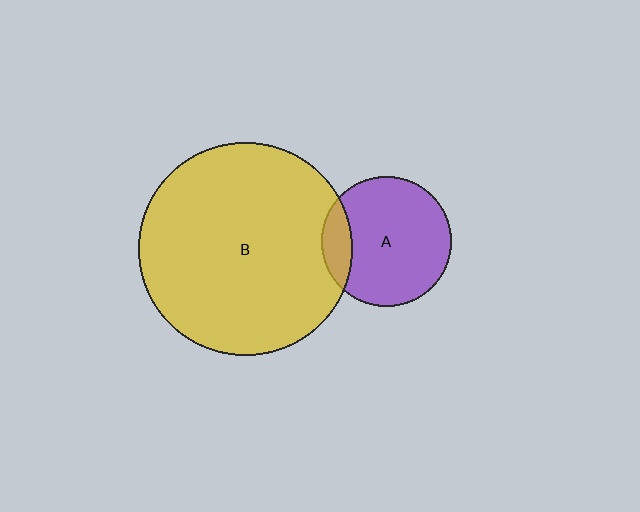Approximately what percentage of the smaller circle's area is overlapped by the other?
Approximately 15%.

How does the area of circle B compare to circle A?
Approximately 2.7 times.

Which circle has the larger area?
Circle B (yellow).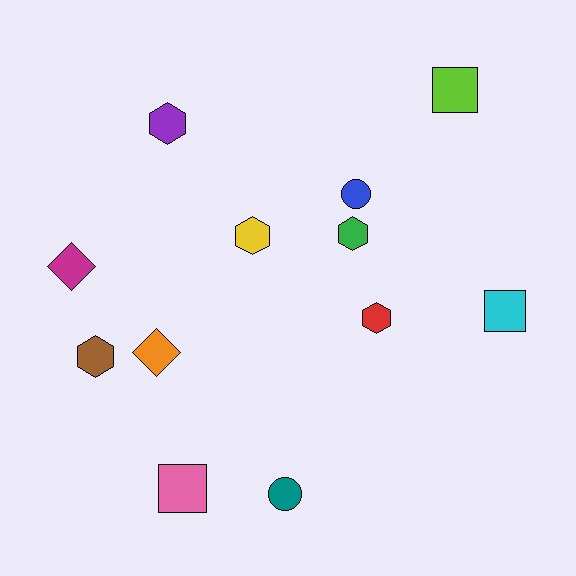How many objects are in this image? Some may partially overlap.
There are 12 objects.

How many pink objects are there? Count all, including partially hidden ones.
There is 1 pink object.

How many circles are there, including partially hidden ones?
There are 2 circles.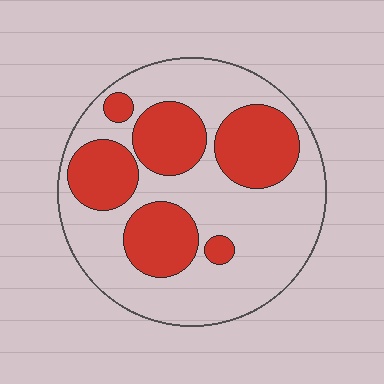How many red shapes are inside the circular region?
6.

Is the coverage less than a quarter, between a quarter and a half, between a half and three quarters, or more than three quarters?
Between a quarter and a half.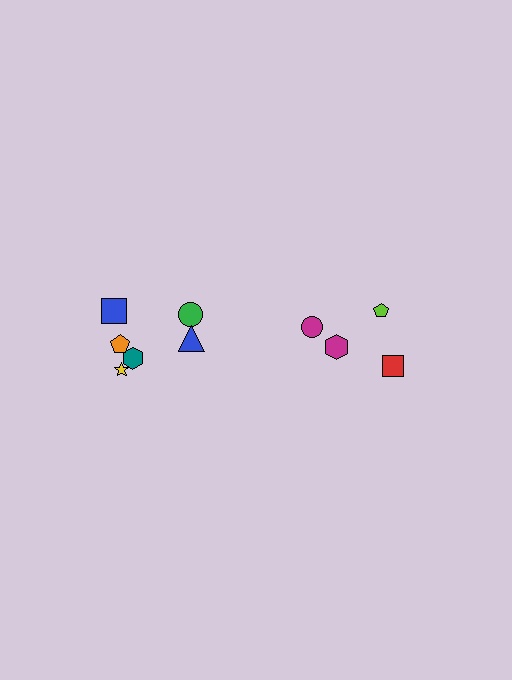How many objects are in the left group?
There are 6 objects.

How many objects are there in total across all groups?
There are 10 objects.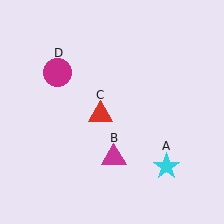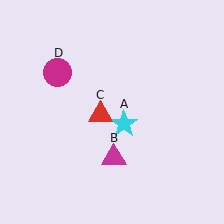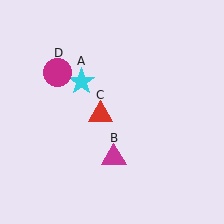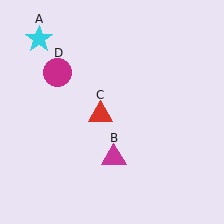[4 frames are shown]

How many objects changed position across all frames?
1 object changed position: cyan star (object A).